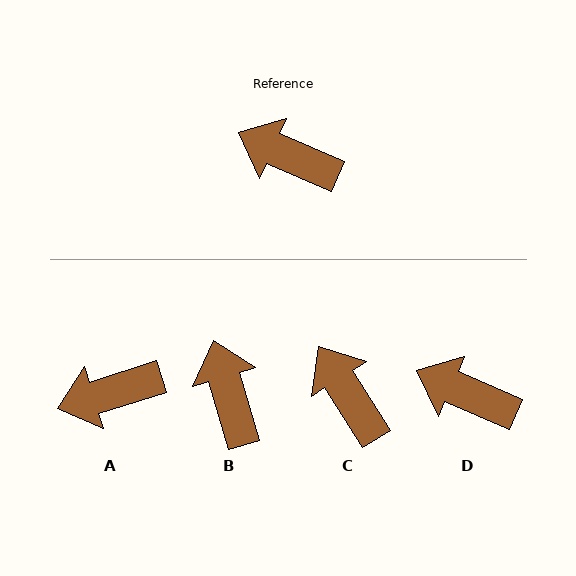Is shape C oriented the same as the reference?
No, it is off by about 34 degrees.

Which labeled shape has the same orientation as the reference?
D.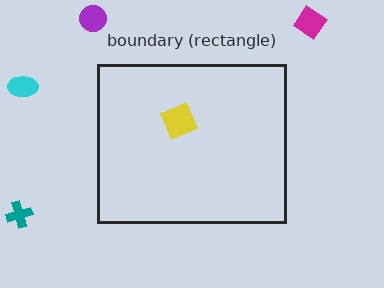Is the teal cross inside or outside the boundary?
Outside.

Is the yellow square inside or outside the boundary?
Inside.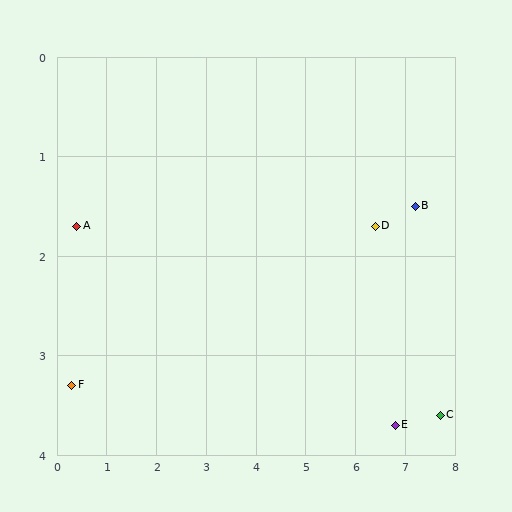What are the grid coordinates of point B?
Point B is at approximately (7.2, 1.5).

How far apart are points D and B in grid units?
Points D and B are about 0.8 grid units apart.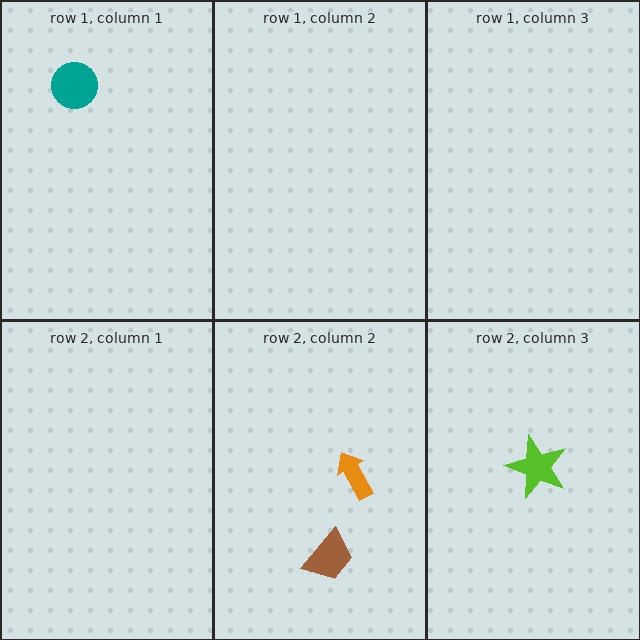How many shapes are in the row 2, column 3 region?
1.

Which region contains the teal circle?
The row 1, column 1 region.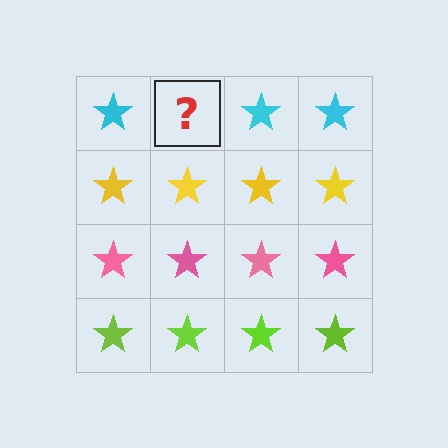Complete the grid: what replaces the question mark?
The question mark should be replaced with a cyan star.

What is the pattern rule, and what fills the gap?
The rule is that each row has a consistent color. The gap should be filled with a cyan star.